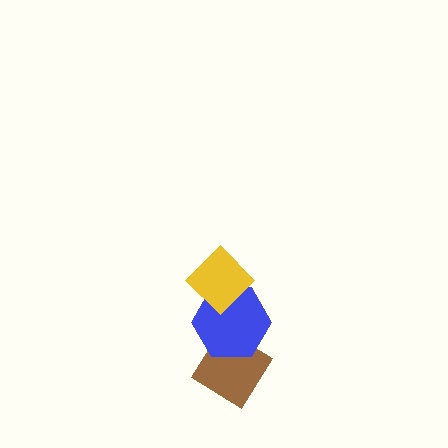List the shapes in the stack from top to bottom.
From top to bottom: the yellow diamond, the blue hexagon, the brown diamond.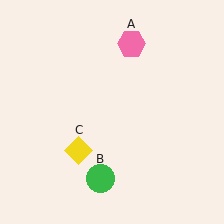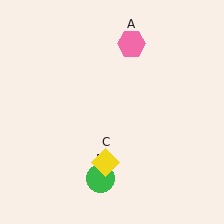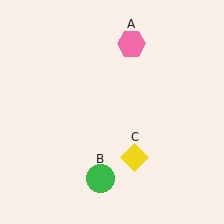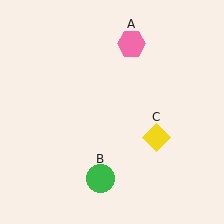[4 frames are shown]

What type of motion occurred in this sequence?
The yellow diamond (object C) rotated counterclockwise around the center of the scene.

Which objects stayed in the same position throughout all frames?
Pink hexagon (object A) and green circle (object B) remained stationary.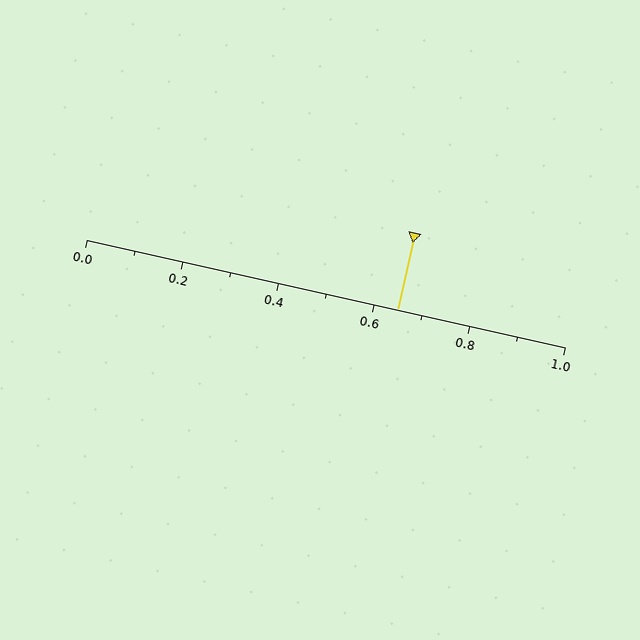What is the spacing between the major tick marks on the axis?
The major ticks are spaced 0.2 apart.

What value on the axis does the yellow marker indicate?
The marker indicates approximately 0.65.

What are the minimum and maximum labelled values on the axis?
The axis runs from 0.0 to 1.0.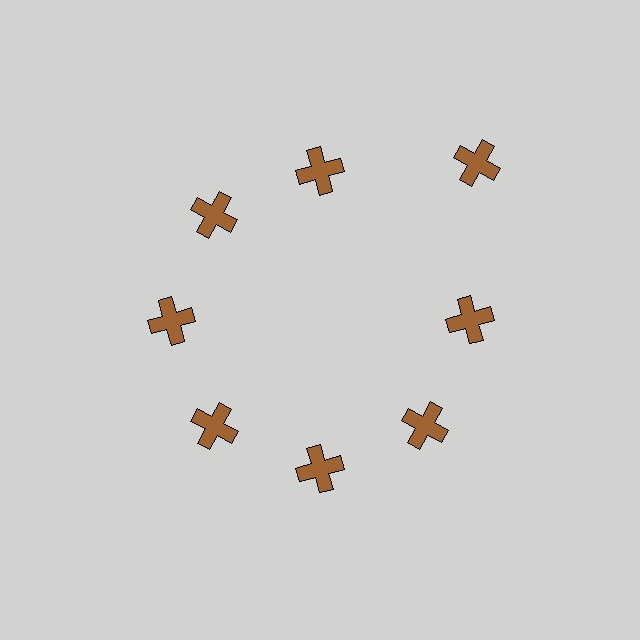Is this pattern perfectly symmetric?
No. The 8 brown crosses are arranged in a ring, but one element near the 2 o'clock position is pushed outward from the center, breaking the 8-fold rotational symmetry.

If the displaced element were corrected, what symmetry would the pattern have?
It would have 8-fold rotational symmetry — the pattern would map onto itself every 45 degrees.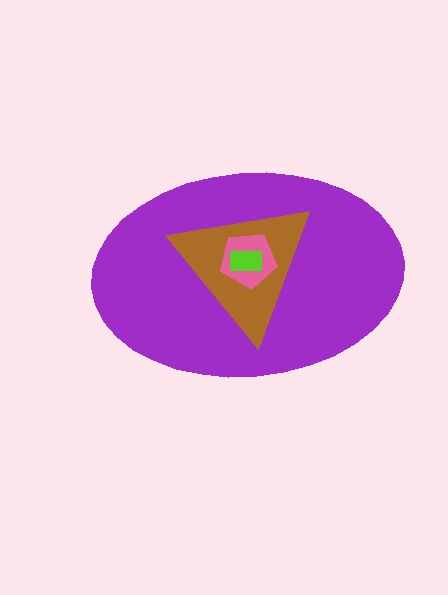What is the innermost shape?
The lime rectangle.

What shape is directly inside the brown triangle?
The pink pentagon.